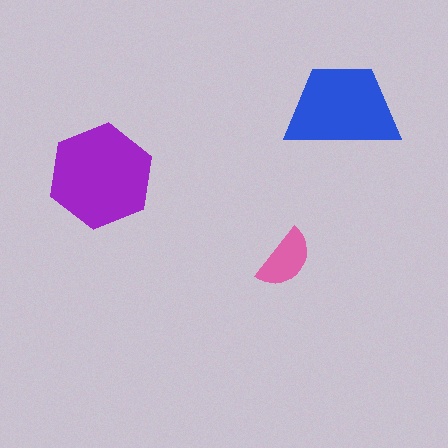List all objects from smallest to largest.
The pink semicircle, the blue trapezoid, the purple hexagon.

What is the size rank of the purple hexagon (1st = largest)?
1st.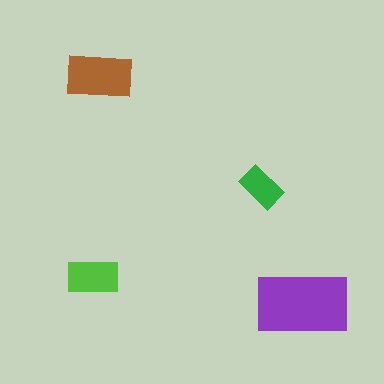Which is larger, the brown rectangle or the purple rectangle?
The purple one.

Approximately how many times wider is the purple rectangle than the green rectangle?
About 2 times wider.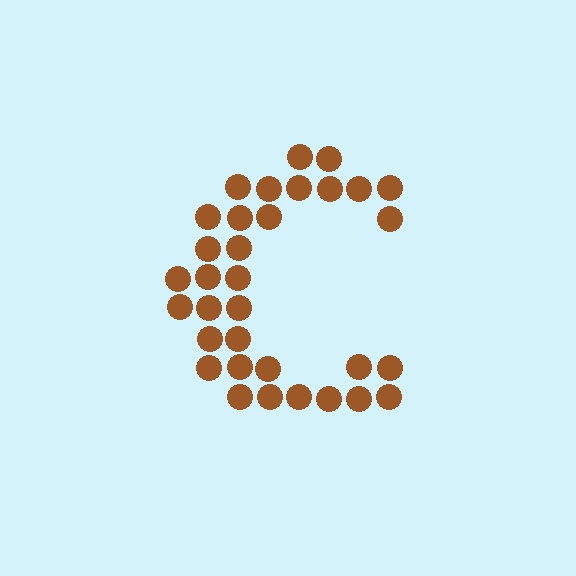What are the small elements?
The small elements are circles.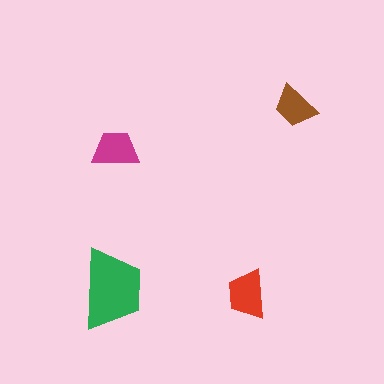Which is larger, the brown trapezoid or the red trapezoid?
The red one.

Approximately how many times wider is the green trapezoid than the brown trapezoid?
About 2 times wider.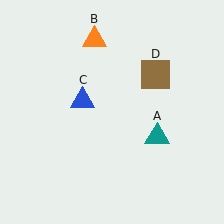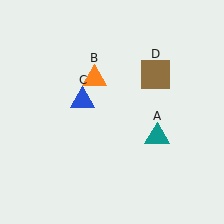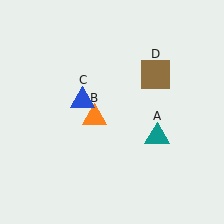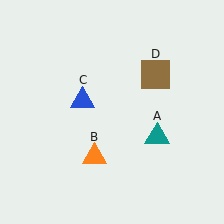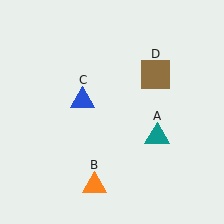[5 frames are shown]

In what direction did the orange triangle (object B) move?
The orange triangle (object B) moved down.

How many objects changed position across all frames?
1 object changed position: orange triangle (object B).